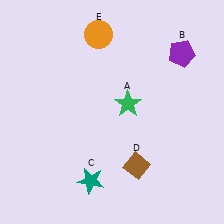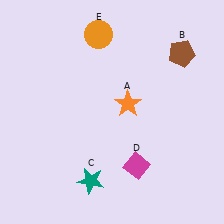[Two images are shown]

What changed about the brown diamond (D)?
In Image 1, D is brown. In Image 2, it changed to magenta.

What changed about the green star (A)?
In Image 1, A is green. In Image 2, it changed to orange.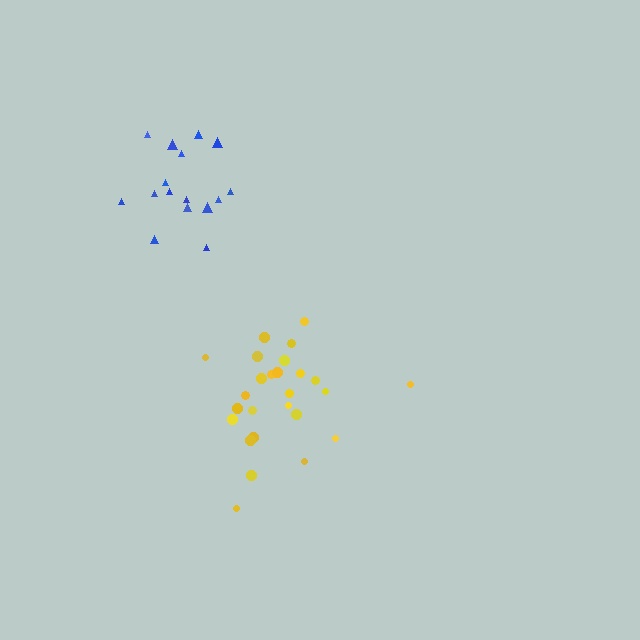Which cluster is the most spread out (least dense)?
Blue.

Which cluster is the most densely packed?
Yellow.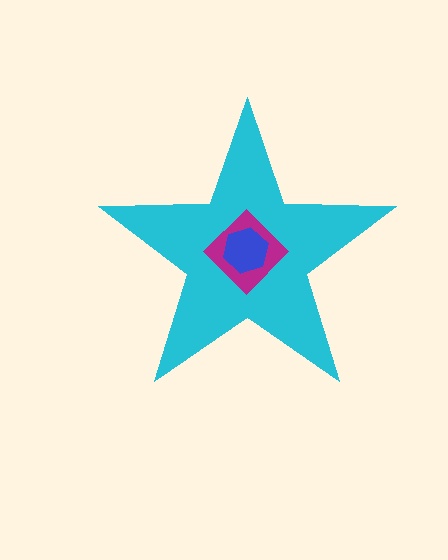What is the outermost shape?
The cyan star.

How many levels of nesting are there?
3.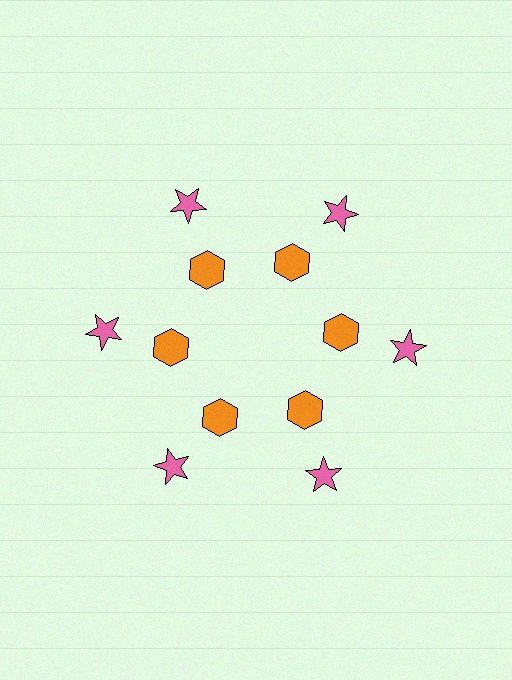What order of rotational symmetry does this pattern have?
This pattern has 6-fold rotational symmetry.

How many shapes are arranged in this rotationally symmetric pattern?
There are 12 shapes, arranged in 6 groups of 2.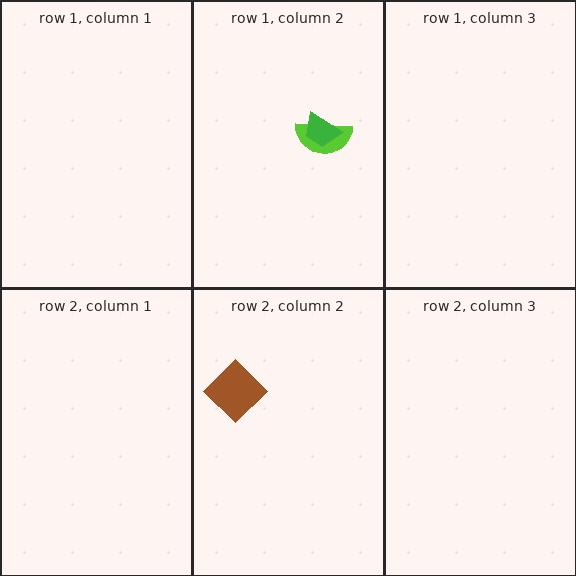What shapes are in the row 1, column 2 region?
The lime semicircle, the green trapezoid.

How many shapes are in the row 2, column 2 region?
1.